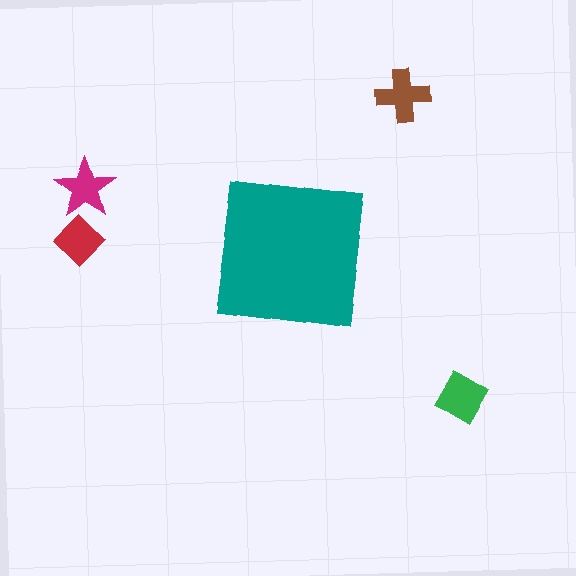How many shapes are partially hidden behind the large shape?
0 shapes are partially hidden.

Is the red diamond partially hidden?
No, the red diamond is fully visible.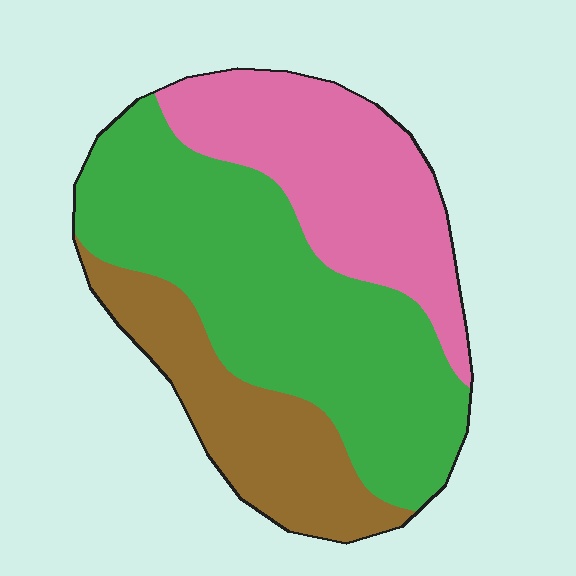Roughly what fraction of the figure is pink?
Pink covers around 30% of the figure.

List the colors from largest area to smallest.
From largest to smallest: green, pink, brown.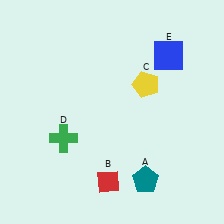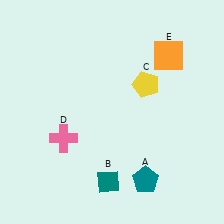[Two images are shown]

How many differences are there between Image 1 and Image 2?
There are 3 differences between the two images.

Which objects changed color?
B changed from red to teal. D changed from green to pink. E changed from blue to orange.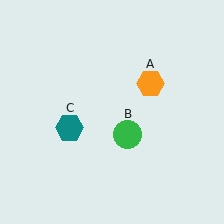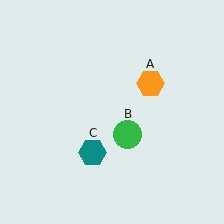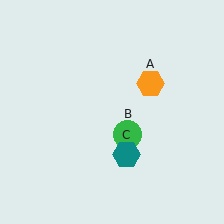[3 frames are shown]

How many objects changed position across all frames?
1 object changed position: teal hexagon (object C).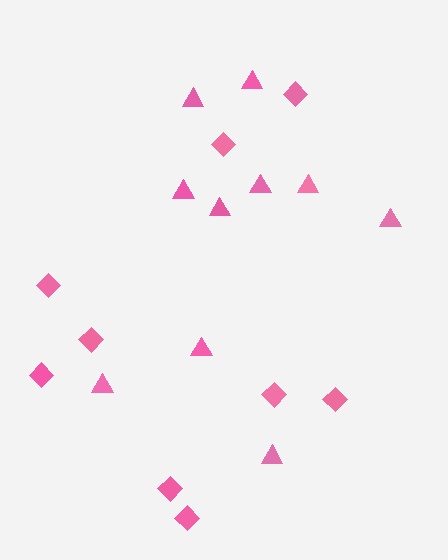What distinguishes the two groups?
There are 2 groups: one group of diamonds (9) and one group of triangles (10).